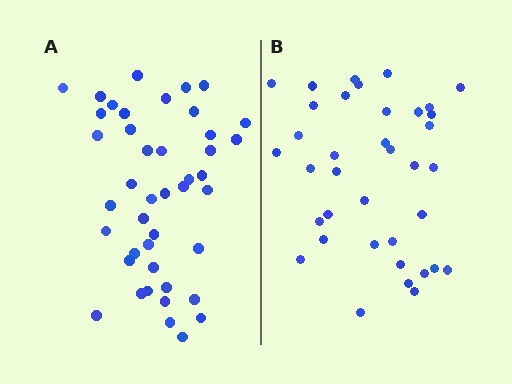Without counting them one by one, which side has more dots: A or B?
Region A (the left region) has more dots.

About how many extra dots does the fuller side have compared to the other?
Region A has about 6 more dots than region B.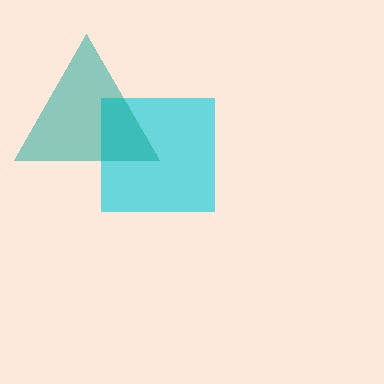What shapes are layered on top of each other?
The layered shapes are: a cyan square, a teal triangle.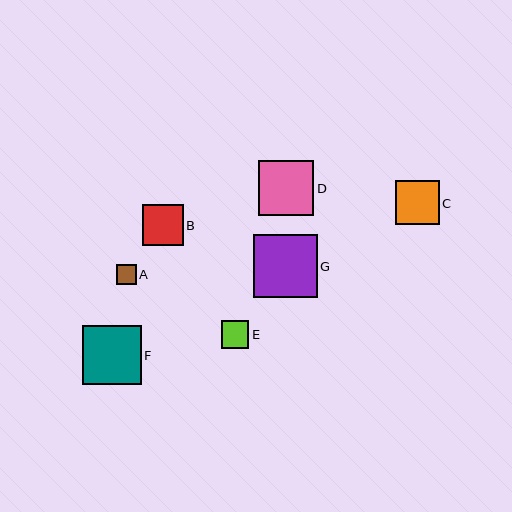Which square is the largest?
Square G is the largest with a size of approximately 63 pixels.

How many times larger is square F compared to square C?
Square F is approximately 1.4 times the size of square C.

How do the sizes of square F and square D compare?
Square F and square D are approximately the same size.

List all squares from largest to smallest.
From largest to smallest: G, F, D, C, B, E, A.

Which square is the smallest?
Square A is the smallest with a size of approximately 20 pixels.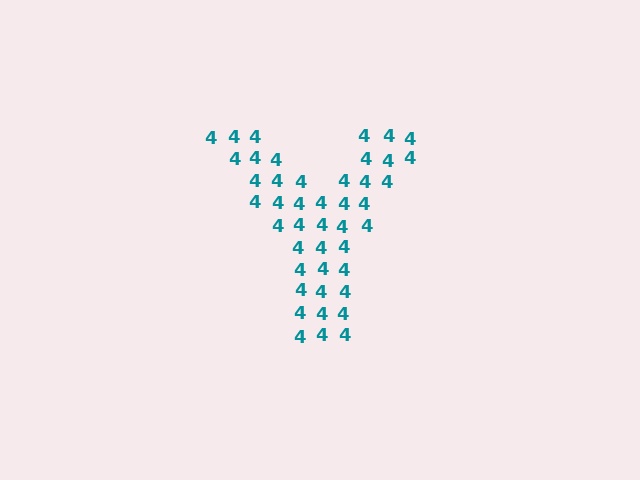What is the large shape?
The large shape is the letter Y.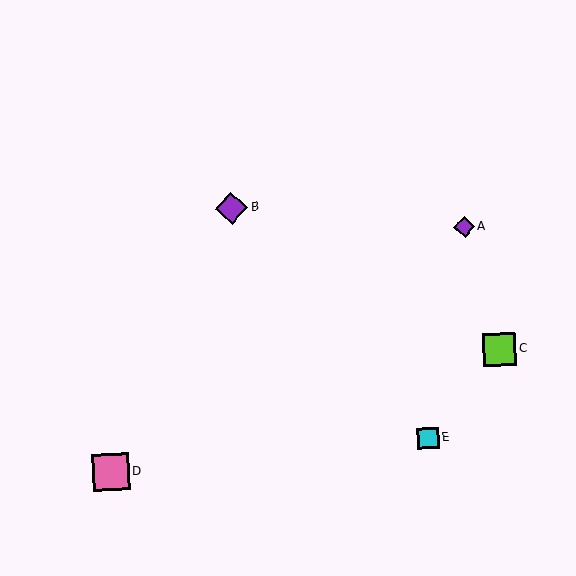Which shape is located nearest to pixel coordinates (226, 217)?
The purple diamond (labeled B) at (232, 208) is nearest to that location.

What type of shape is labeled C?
Shape C is a lime square.